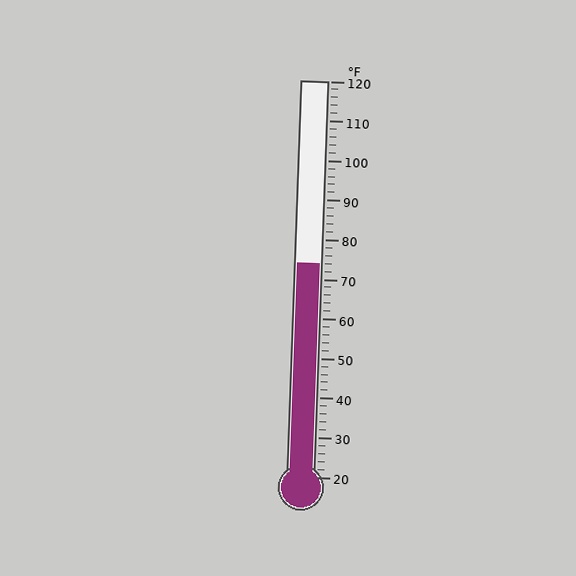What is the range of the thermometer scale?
The thermometer scale ranges from 20°F to 120°F.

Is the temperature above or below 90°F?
The temperature is below 90°F.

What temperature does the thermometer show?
The thermometer shows approximately 74°F.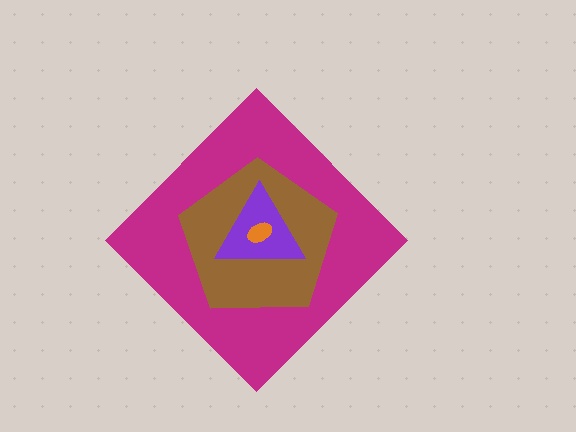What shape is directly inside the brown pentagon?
The purple triangle.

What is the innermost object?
The orange ellipse.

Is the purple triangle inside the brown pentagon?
Yes.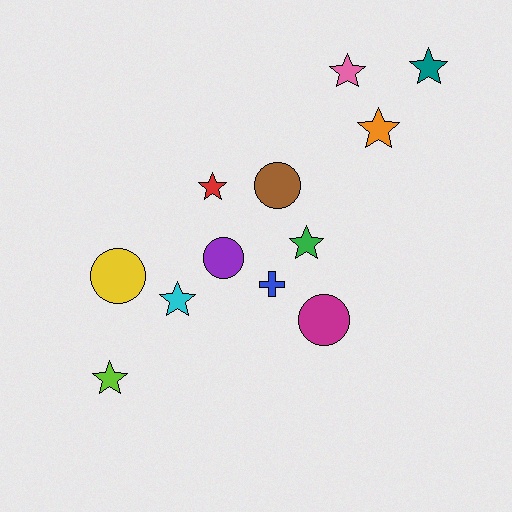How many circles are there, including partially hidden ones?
There are 4 circles.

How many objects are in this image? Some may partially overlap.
There are 12 objects.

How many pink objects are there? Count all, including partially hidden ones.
There is 1 pink object.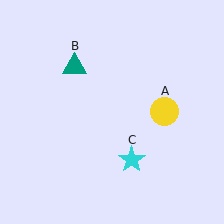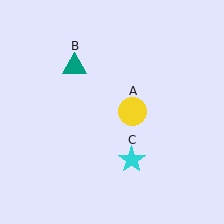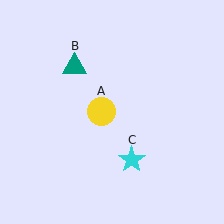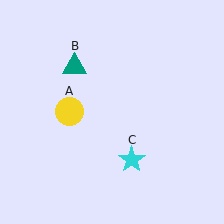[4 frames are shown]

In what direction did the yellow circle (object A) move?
The yellow circle (object A) moved left.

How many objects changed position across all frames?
1 object changed position: yellow circle (object A).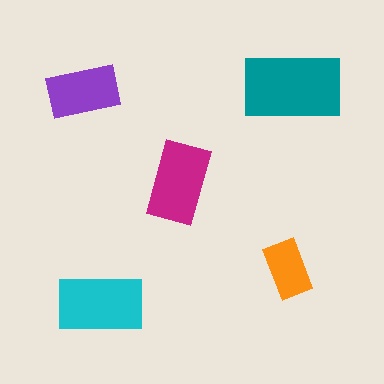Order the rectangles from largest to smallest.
the teal one, the cyan one, the magenta one, the purple one, the orange one.